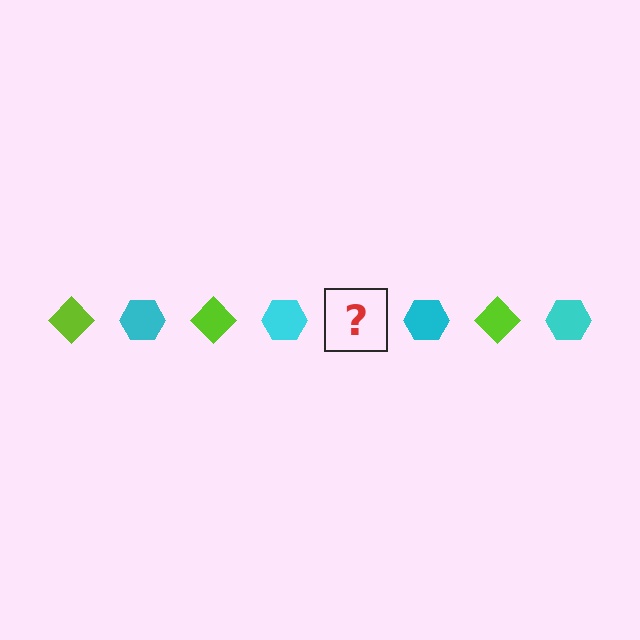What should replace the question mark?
The question mark should be replaced with a lime diamond.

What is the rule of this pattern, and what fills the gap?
The rule is that the pattern alternates between lime diamond and cyan hexagon. The gap should be filled with a lime diamond.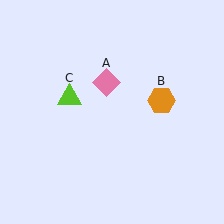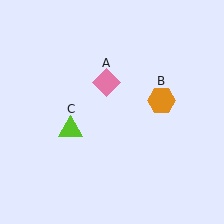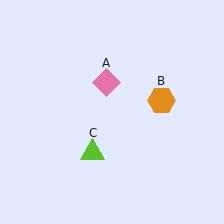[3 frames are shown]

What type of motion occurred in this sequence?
The lime triangle (object C) rotated counterclockwise around the center of the scene.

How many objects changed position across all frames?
1 object changed position: lime triangle (object C).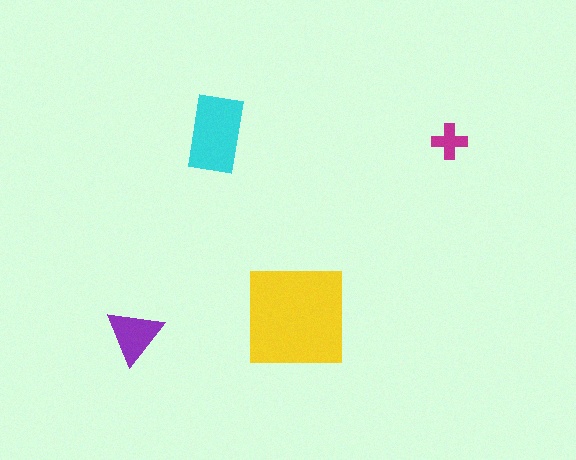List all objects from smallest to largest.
The magenta cross, the purple triangle, the cyan rectangle, the yellow square.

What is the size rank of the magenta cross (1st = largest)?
4th.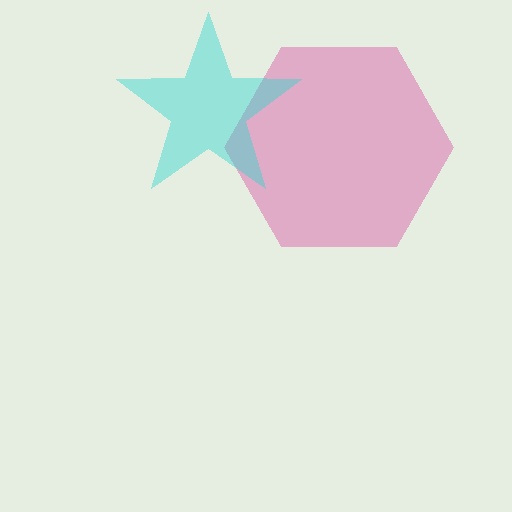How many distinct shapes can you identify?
There are 2 distinct shapes: a pink hexagon, a cyan star.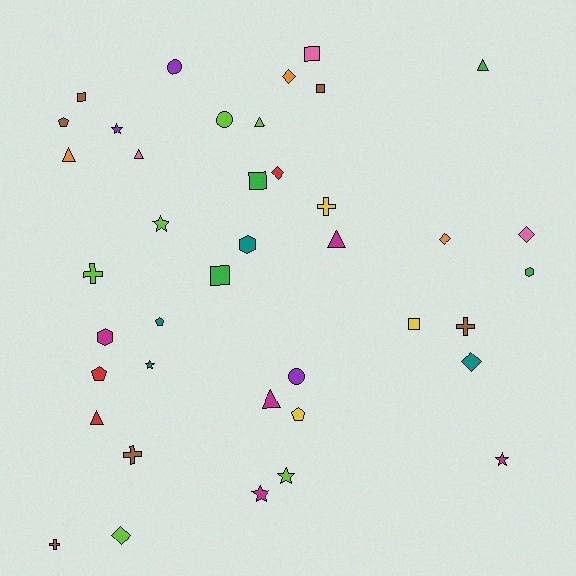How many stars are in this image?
There are 6 stars.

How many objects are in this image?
There are 40 objects.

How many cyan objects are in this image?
There are no cyan objects.